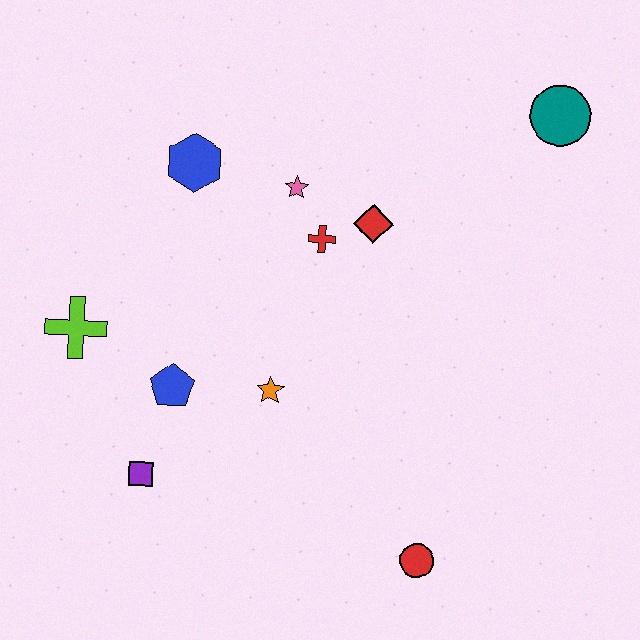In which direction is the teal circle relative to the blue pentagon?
The teal circle is to the right of the blue pentagon.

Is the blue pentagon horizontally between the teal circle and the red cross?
No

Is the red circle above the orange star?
No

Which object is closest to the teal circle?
The red diamond is closest to the teal circle.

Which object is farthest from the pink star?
The red circle is farthest from the pink star.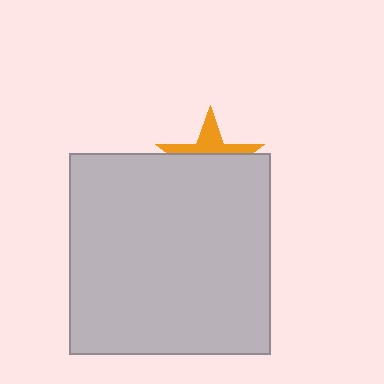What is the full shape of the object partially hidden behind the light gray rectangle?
The partially hidden object is an orange star.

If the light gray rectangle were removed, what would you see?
You would see the complete orange star.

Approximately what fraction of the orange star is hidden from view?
Roughly 62% of the orange star is hidden behind the light gray rectangle.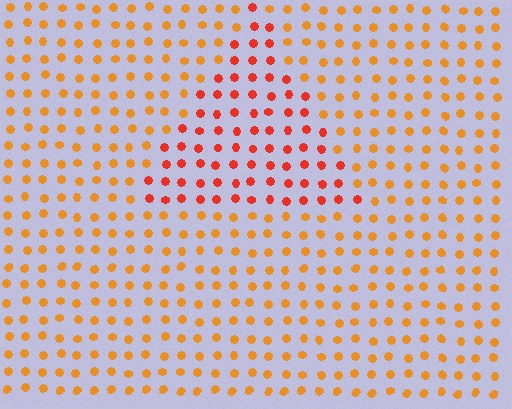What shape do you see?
I see a triangle.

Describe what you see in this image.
The image is filled with small orange elements in a uniform arrangement. A triangle-shaped region is visible where the elements are tinted to a slightly different hue, forming a subtle color boundary.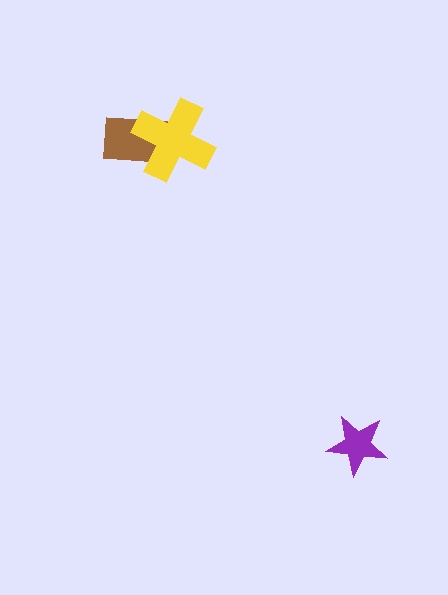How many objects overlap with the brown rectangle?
1 object overlaps with the brown rectangle.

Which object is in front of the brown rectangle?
The yellow cross is in front of the brown rectangle.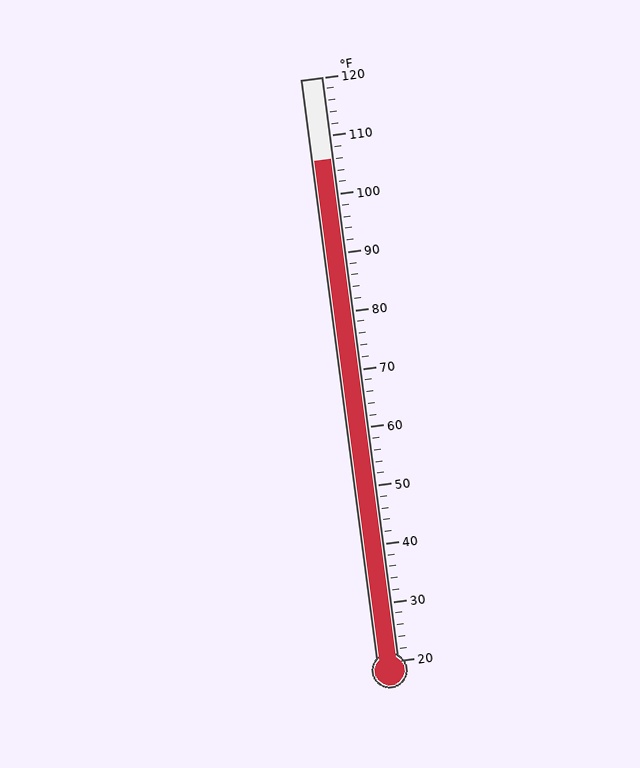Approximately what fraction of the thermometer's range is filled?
The thermometer is filled to approximately 85% of its range.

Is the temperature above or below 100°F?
The temperature is above 100°F.